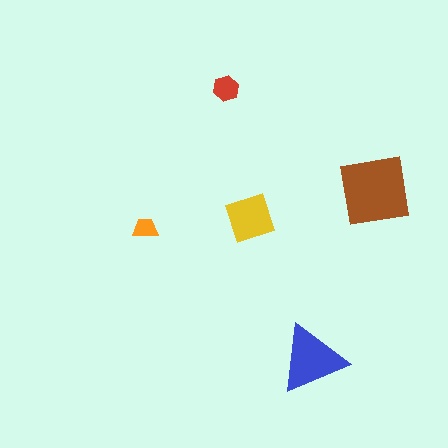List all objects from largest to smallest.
The brown square, the blue triangle, the yellow diamond, the red hexagon, the orange trapezoid.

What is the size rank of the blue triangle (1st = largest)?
2nd.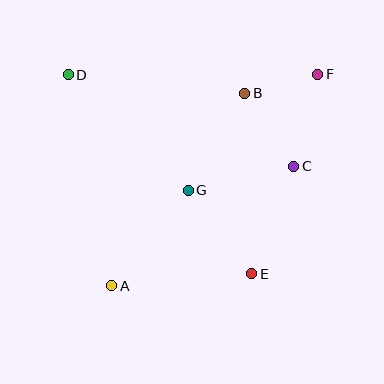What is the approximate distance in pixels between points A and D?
The distance between A and D is approximately 216 pixels.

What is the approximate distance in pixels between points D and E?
The distance between D and E is approximately 271 pixels.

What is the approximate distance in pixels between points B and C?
The distance between B and C is approximately 88 pixels.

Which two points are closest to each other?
Points B and F are closest to each other.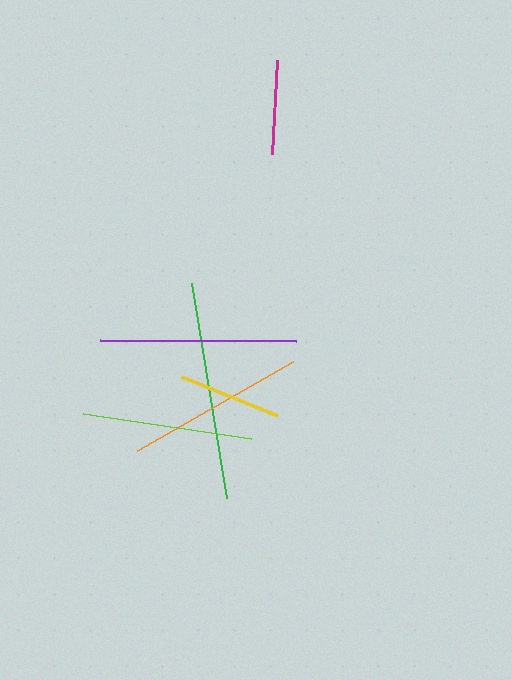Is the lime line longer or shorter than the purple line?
The purple line is longer than the lime line.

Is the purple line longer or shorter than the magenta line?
The purple line is longer than the magenta line.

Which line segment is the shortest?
The magenta line is the shortest at approximately 94 pixels.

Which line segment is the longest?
The green line is the longest at approximately 218 pixels.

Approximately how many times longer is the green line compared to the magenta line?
The green line is approximately 2.3 times the length of the magenta line.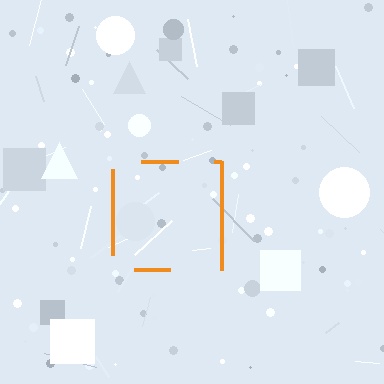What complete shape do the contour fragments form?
The contour fragments form a square.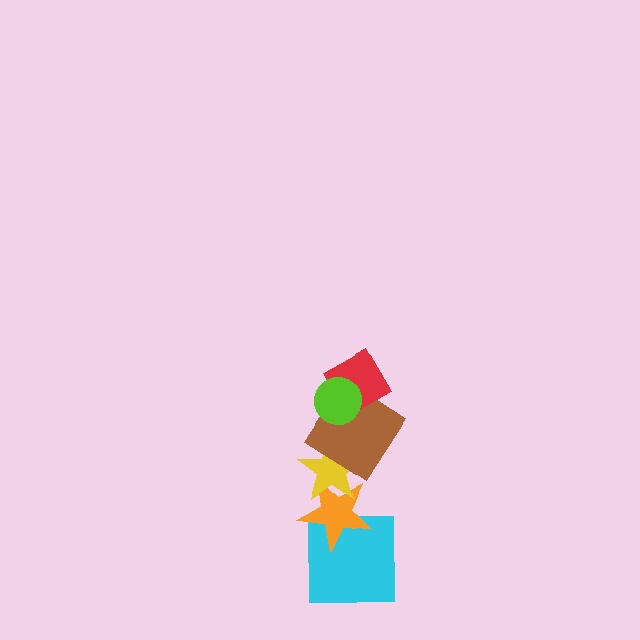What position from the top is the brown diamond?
The brown diamond is 3rd from the top.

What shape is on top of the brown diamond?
The red diamond is on top of the brown diamond.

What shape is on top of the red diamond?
The lime circle is on top of the red diamond.